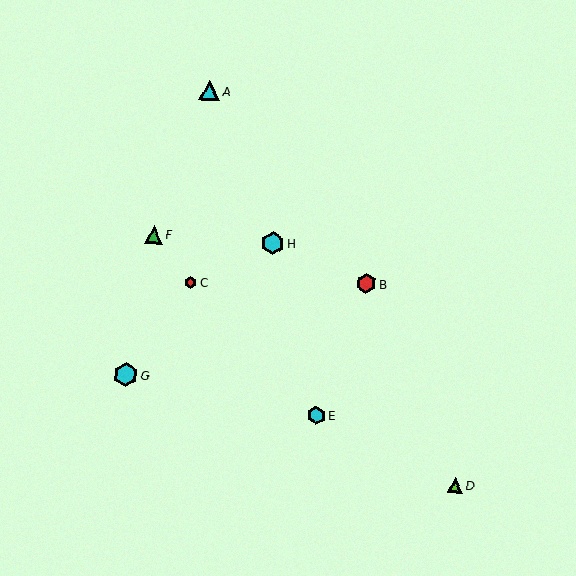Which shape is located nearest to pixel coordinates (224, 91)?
The cyan triangle (labeled A) at (209, 91) is nearest to that location.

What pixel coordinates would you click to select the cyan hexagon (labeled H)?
Click at (273, 243) to select the cyan hexagon H.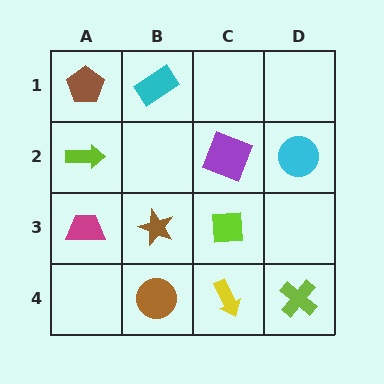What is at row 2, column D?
A cyan circle.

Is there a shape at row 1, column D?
No, that cell is empty.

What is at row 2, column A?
A lime arrow.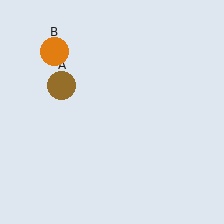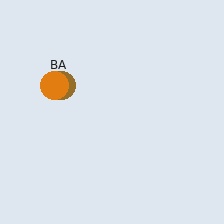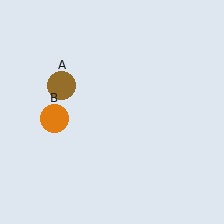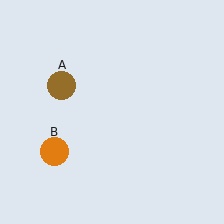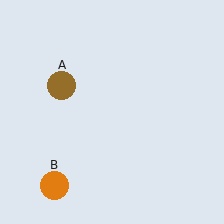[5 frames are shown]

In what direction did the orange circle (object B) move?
The orange circle (object B) moved down.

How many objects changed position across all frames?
1 object changed position: orange circle (object B).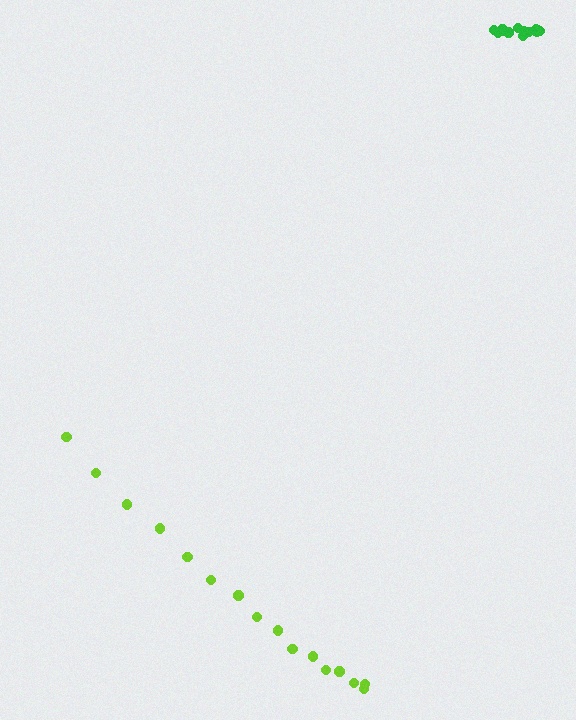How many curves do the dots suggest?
There are 2 distinct paths.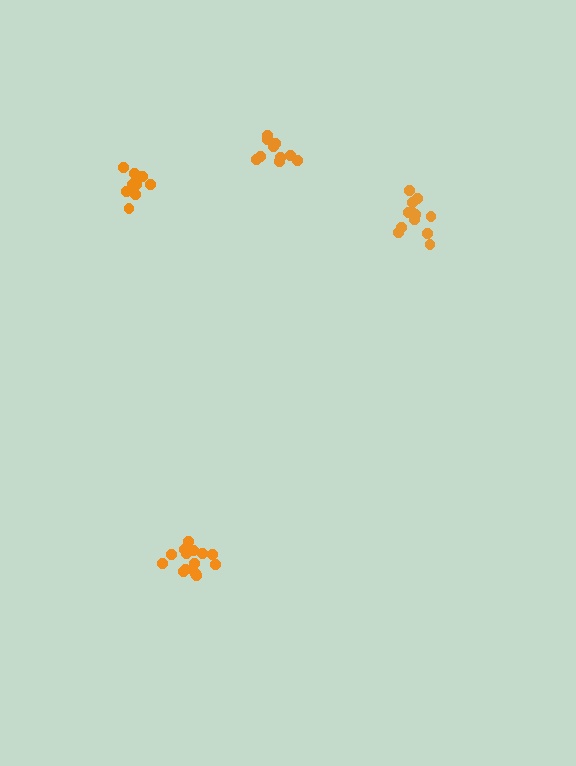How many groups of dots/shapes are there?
There are 4 groups.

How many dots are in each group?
Group 1: 12 dots, Group 2: 10 dots, Group 3: 15 dots, Group 4: 10 dots (47 total).